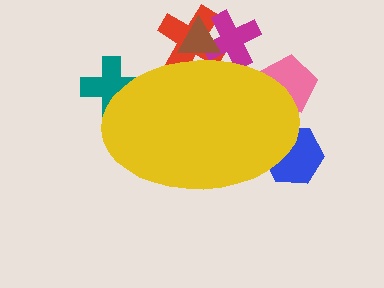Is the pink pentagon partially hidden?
Yes, the pink pentagon is partially hidden behind the yellow ellipse.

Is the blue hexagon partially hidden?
Yes, the blue hexagon is partially hidden behind the yellow ellipse.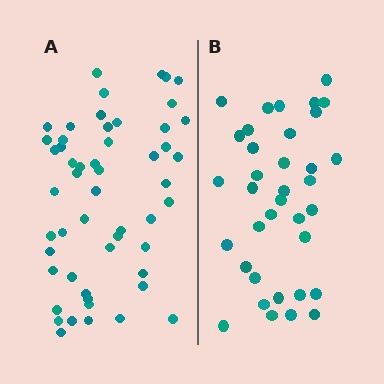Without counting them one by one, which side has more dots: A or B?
Region A (the left region) has more dots.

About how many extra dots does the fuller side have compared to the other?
Region A has approximately 15 more dots than region B.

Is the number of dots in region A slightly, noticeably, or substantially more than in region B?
Region A has substantially more. The ratio is roughly 1.5 to 1.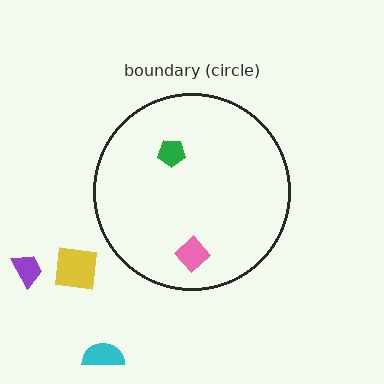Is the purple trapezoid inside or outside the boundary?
Outside.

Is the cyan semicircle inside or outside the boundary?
Outside.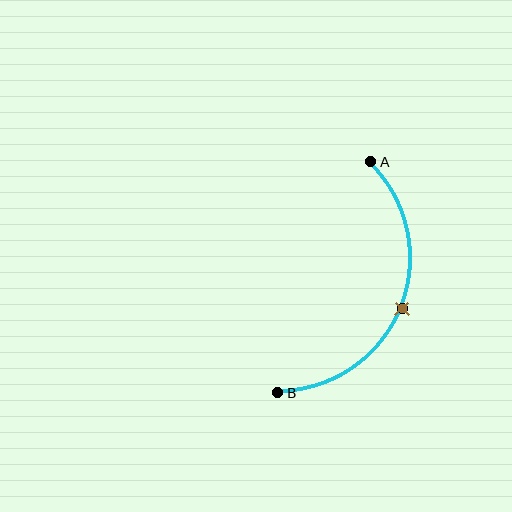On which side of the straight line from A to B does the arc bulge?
The arc bulges to the right of the straight line connecting A and B.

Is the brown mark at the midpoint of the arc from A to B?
Yes. The brown mark lies on the arc at equal arc-length from both A and B — it is the arc midpoint.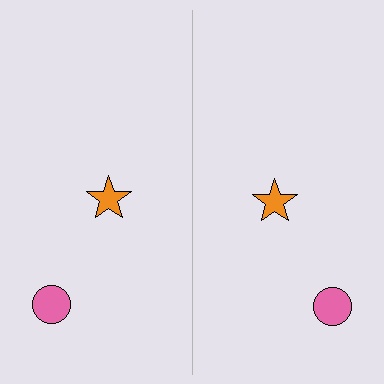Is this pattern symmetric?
Yes, this pattern has bilateral (reflection) symmetry.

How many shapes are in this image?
There are 4 shapes in this image.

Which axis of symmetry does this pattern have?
The pattern has a vertical axis of symmetry running through the center of the image.